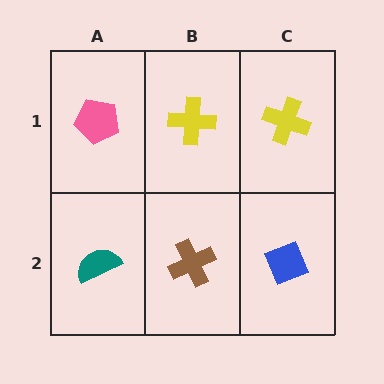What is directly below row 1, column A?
A teal semicircle.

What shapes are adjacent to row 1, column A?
A teal semicircle (row 2, column A), a yellow cross (row 1, column B).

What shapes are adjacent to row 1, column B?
A brown cross (row 2, column B), a pink pentagon (row 1, column A), a yellow cross (row 1, column C).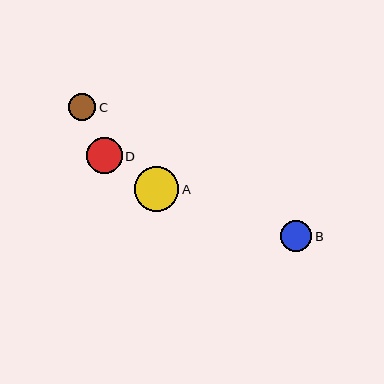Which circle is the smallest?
Circle C is the smallest with a size of approximately 28 pixels.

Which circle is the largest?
Circle A is the largest with a size of approximately 44 pixels.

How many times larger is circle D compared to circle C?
Circle D is approximately 1.3 times the size of circle C.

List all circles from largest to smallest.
From largest to smallest: A, D, B, C.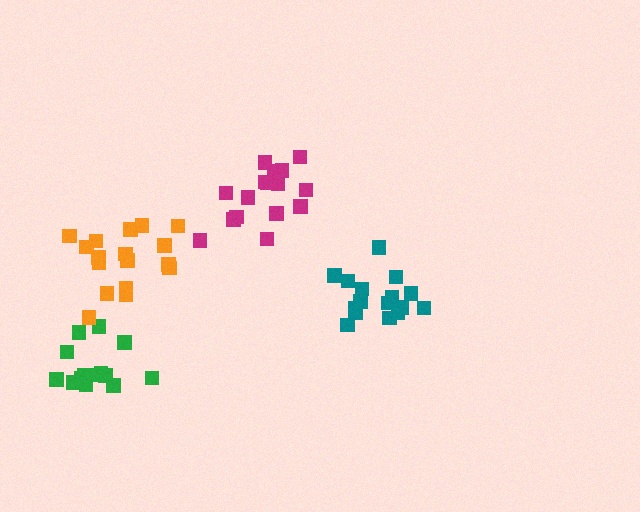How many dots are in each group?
Group 1: 17 dots, Group 2: 16 dots, Group 3: 15 dots, Group 4: 17 dots (65 total).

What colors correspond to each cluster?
The clusters are colored: magenta, teal, green, orange.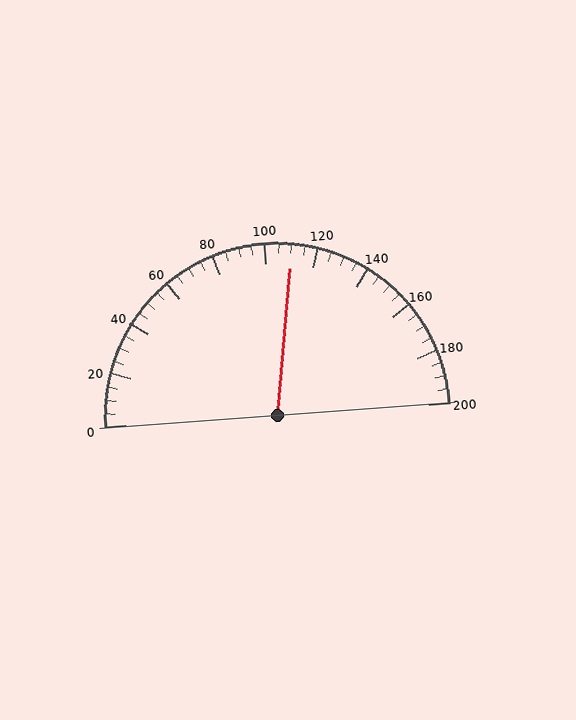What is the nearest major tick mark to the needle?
The nearest major tick mark is 120.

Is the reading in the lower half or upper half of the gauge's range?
The reading is in the upper half of the range (0 to 200).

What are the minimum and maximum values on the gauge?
The gauge ranges from 0 to 200.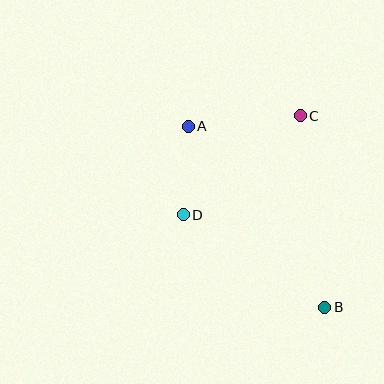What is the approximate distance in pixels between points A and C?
The distance between A and C is approximately 113 pixels.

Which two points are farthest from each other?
Points A and B are farthest from each other.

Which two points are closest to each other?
Points A and D are closest to each other.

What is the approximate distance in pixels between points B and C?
The distance between B and C is approximately 193 pixels.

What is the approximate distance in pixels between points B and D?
The distance between B and D is approximately 169 pixels.